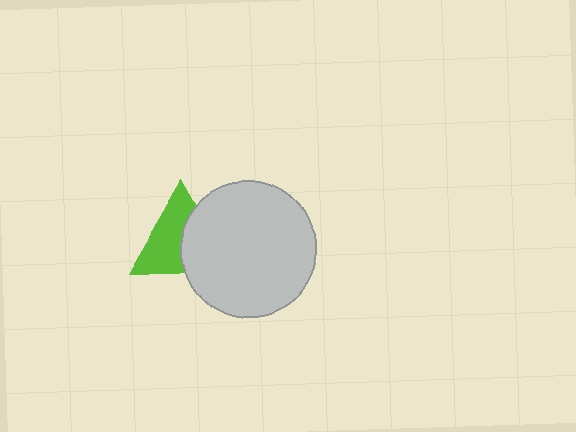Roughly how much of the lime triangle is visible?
About half of it is visible (roughly 57%).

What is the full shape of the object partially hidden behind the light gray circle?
The partially hidden object is a lime triangle.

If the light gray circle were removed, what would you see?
You would see the complete lime triangle.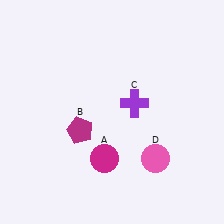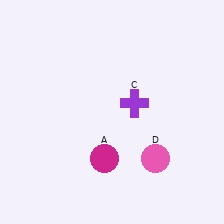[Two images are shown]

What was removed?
The magenta pentagon (B) was removed in Image 2.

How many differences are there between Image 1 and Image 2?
There is 1 difference between the two images.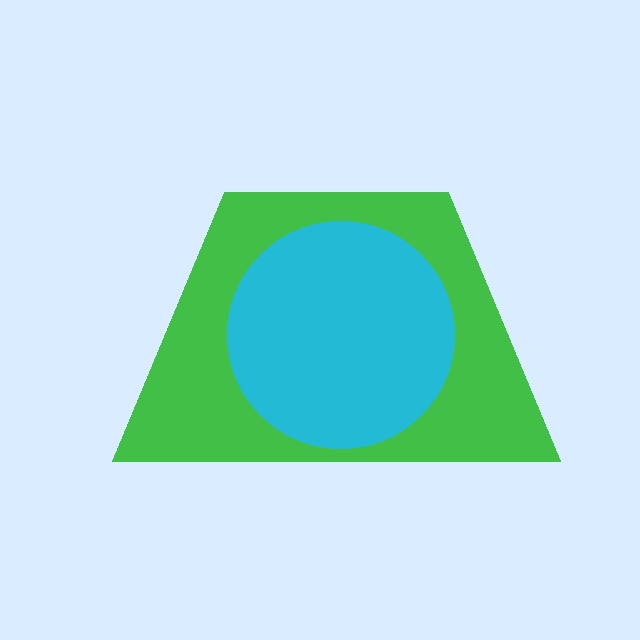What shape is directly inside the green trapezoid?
The cyan circle.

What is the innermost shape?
The cyan circle.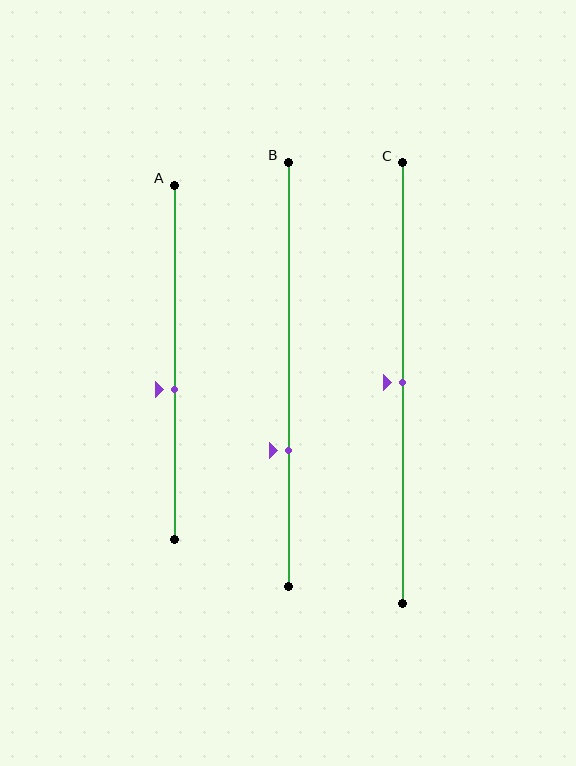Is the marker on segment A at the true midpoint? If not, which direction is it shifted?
No, the marker on segment A is shifted downward by about 8% of the segment length.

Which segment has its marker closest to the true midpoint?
Segment C has its marker closest to the true midpoint.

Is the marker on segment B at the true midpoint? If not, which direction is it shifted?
No, the marker on segment B is shifted downward by about 18% of the segment length.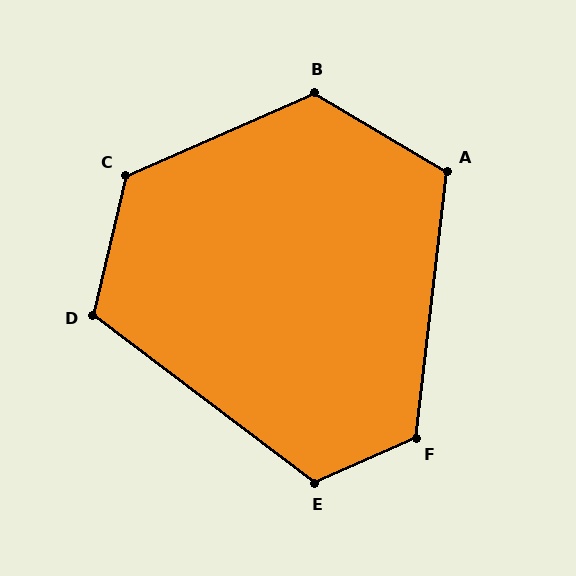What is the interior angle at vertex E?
Approximately 119 degrees (obtuse).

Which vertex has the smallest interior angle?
D, at approximately 114 degrees.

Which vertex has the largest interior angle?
C, at approximately 127 degrees.